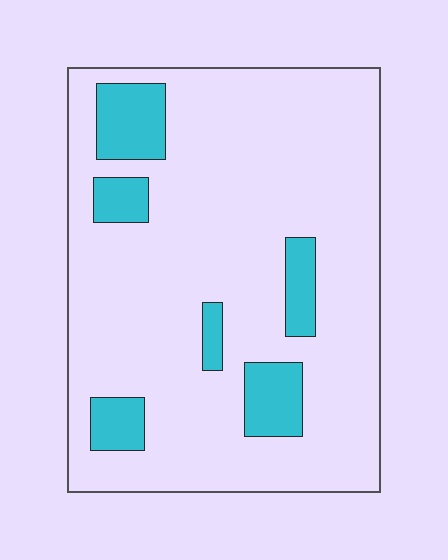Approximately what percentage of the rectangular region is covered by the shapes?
Approximately 15%.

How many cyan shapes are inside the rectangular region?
6.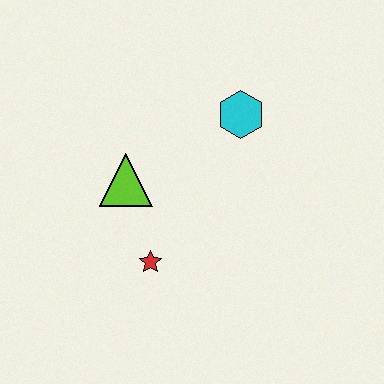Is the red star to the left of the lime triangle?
No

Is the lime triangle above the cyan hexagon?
No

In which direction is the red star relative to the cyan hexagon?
The red star is below the cyan hexagon.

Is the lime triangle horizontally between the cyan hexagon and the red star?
No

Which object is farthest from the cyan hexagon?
The red star is farthest from the cyan hexagon.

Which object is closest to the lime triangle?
The red star is closest to the lime triangle.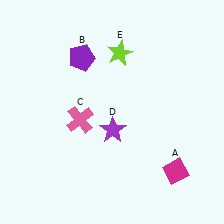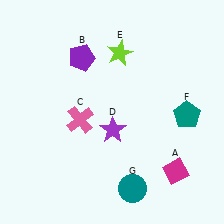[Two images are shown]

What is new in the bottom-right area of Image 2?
A teal pentagon (F) was added in the bottom-right area of Image 2.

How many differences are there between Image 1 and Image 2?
There are 2 differences between the two images.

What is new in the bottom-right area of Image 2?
A teal circle (G) was added in the bottom-right area of Image 2.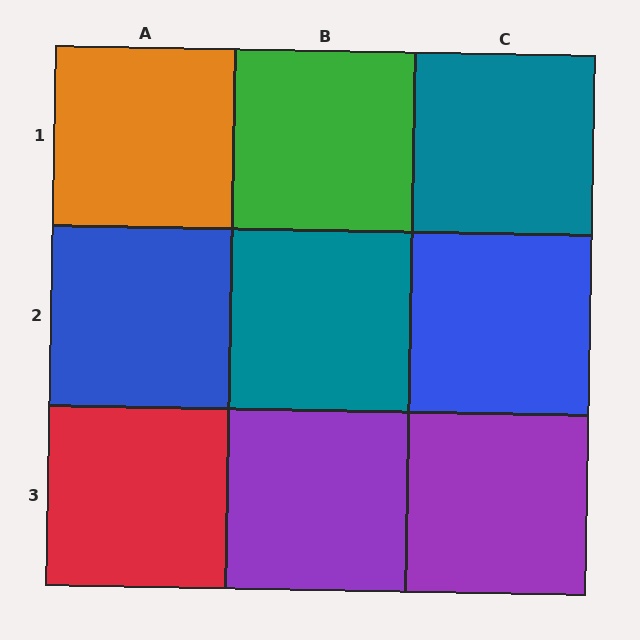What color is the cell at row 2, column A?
Blue.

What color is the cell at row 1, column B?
Green.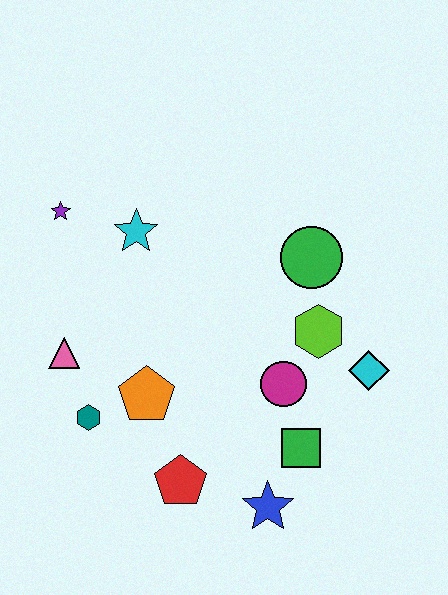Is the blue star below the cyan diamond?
Yes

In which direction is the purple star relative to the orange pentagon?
The purple star is above the orange pentagon.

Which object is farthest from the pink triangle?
The cyan diamond is farthest from the pink triangle.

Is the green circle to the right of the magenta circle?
Yes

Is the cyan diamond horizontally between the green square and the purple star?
No